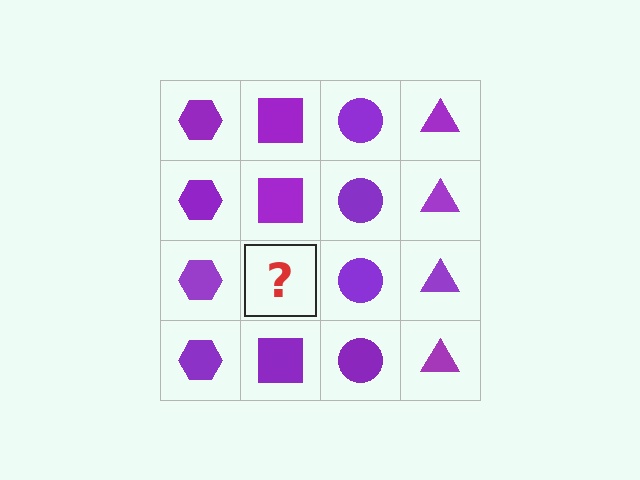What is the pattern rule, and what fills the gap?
The rule is that each column has a consistent shape. The gap should be filled with a purple square.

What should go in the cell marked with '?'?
The missing cell should contain a purple square.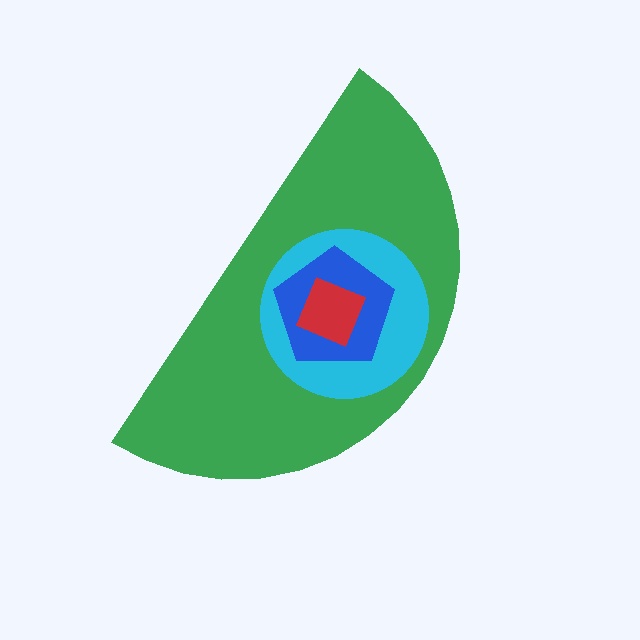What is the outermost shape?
The green semicircle.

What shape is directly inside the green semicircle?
The cyan circle.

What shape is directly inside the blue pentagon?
The red square.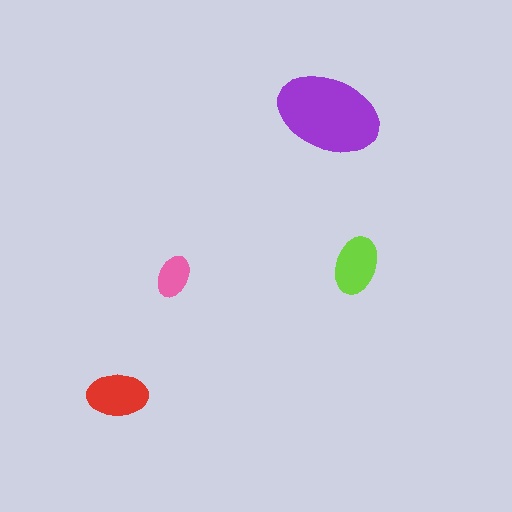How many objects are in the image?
There are 4 objects in the image.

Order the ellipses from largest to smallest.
the purple one, the red one, the lime one, the pink one.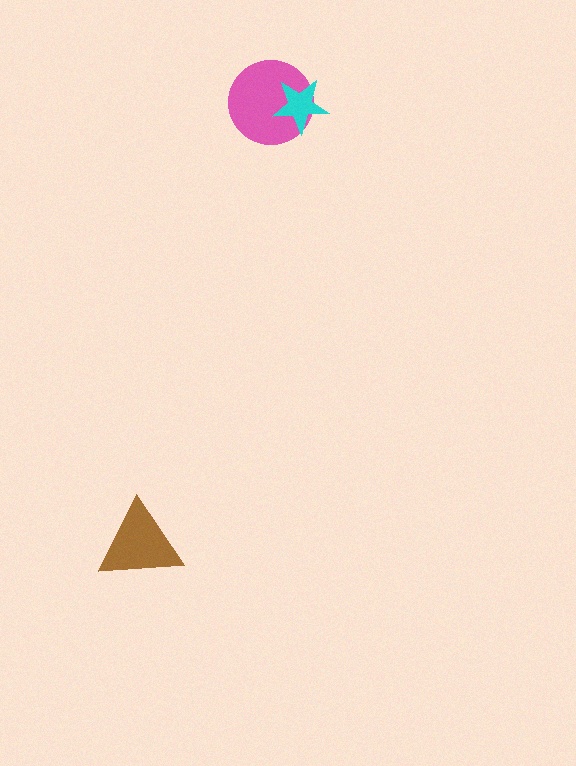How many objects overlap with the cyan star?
1 object overlaps with the cyan star.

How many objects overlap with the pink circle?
1 object overlaps with the pink circle.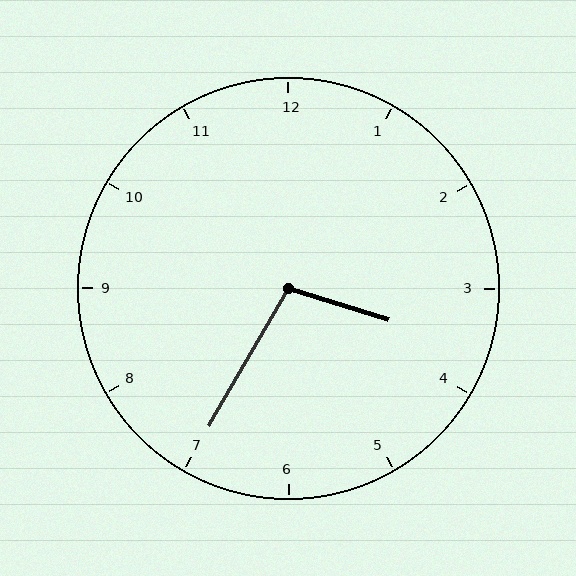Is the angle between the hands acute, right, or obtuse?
It is obtuse.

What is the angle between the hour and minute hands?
Approximately 102 degrees.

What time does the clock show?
3:35.